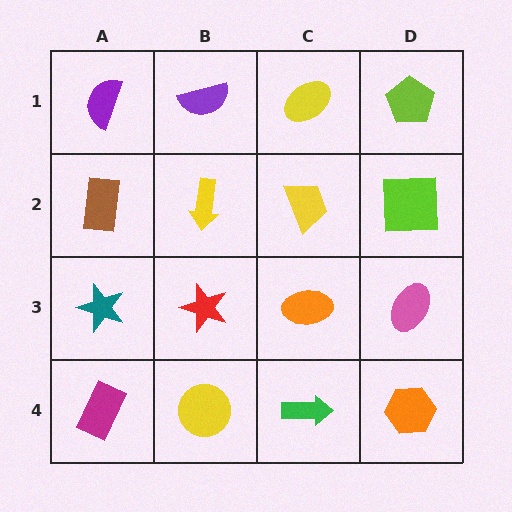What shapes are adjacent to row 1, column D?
A lime square (row 2, column D), a yellow ellipse (row 1, column C).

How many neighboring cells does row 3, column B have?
4.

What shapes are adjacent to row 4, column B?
A red star (row 3, column B), a magenta rectangle (row 4, column A), a green arrow (row 4, column C).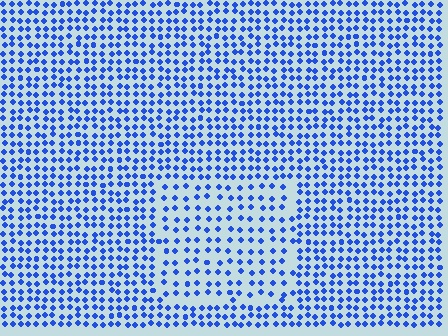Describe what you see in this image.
The image contains small blue elements arranged at two different densities. A rectangle-shaped region is visible where the elements are less densely packed than the surrounding area.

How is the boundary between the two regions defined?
The boundary is defined by a change in element density (approximately 1.7x ratio). All elements are the same color, size, and shape.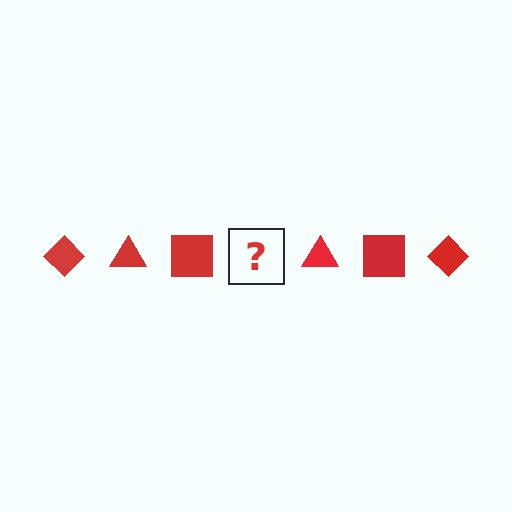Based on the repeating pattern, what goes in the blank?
The blank should be a red diamond.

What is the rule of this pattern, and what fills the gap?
The rule is that the pattern cycles through diamond, triangle, square shapes in red. The gap should be filled with a red diamond.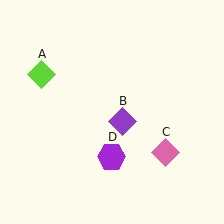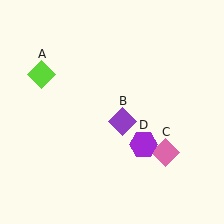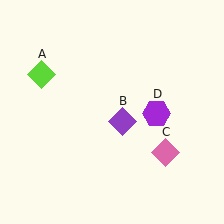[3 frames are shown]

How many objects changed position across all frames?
1 object changed position: purple hexagon (object D).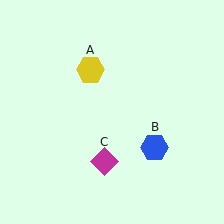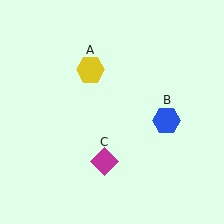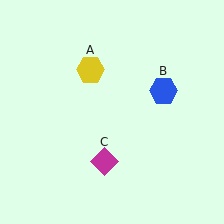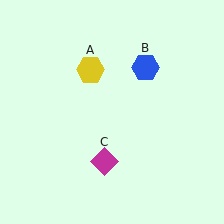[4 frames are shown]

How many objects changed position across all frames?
1 object changed position: blue hexagon (object B).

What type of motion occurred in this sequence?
The blue hexagon (object B) rotated counterclockwise around the center of the scene.